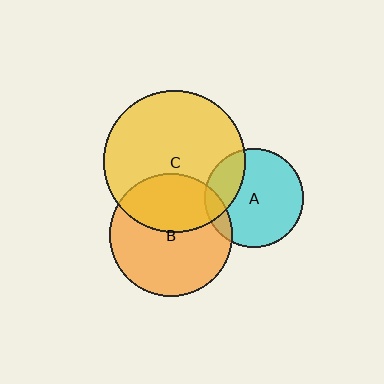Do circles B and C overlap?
Yes.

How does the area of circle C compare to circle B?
Approximately 1.3 times.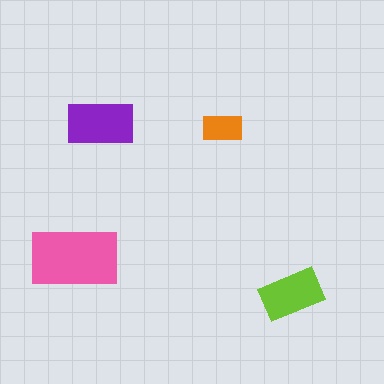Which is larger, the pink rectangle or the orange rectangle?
The pink one.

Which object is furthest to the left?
The pink rectangle is leftmost.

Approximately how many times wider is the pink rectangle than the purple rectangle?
About 1.5 times wider.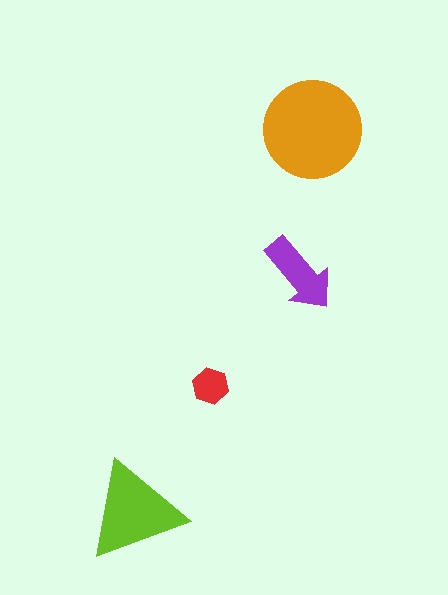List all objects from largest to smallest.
The orange circle, the lime triangle, the purple arrow, the red hexagon.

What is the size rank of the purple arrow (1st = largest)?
3rd.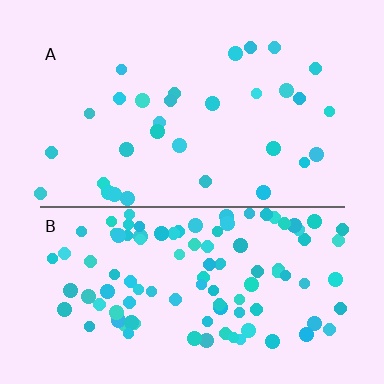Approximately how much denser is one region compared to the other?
Approximately 3.4× — region B over region A.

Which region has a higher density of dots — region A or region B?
B (the bottom).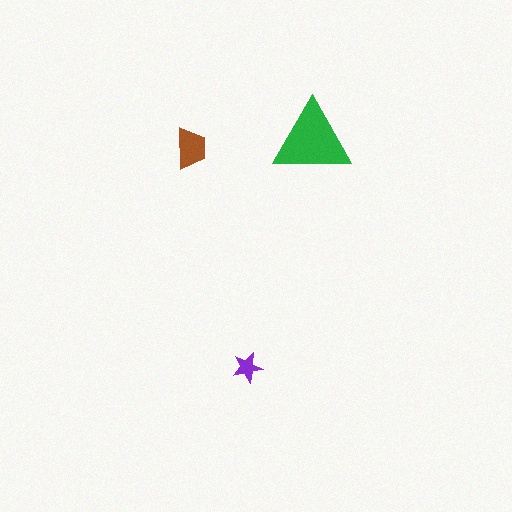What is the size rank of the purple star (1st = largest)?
3rd.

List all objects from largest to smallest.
The green triangle, the brown trapezoid, the purple star.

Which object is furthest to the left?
The brown trapezoid is leftmost.